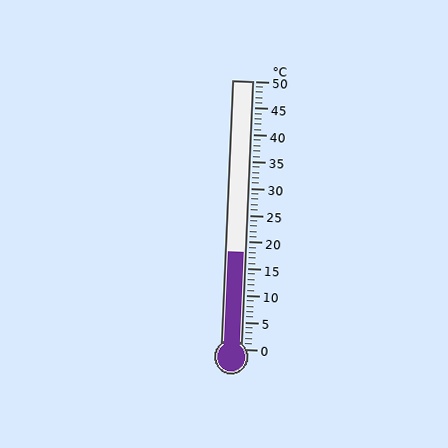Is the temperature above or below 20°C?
The temperature is below 20°C.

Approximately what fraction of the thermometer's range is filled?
The thermometer is filled to approximately 35% of its range.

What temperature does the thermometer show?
The thermometer shows approximately 18°C.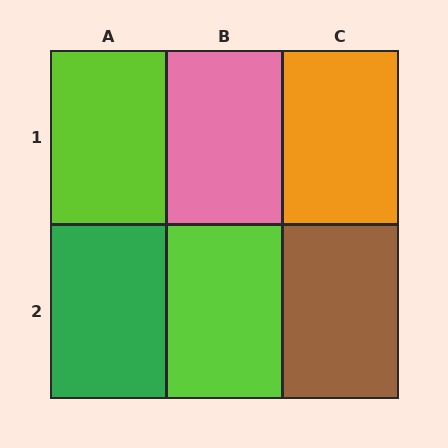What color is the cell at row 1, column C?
Orange.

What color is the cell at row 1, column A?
Lime.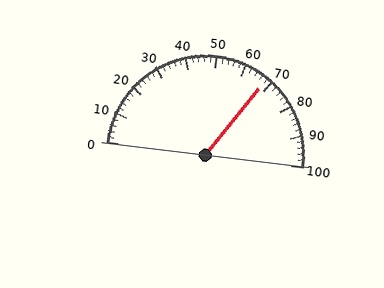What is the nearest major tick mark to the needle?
The nearest major tick mark is 70.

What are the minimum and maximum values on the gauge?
The gauge ranges from 0 to 100.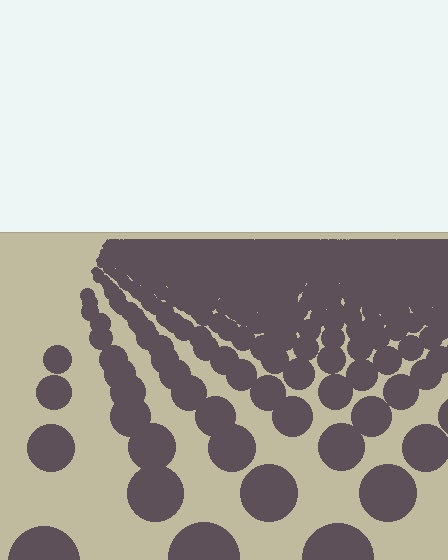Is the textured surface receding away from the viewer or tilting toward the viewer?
The surface is receding away from the viewer. Texture elements get smaller and denser toward the top.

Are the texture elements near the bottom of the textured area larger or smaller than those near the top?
Larger. Near the bottom, elements are closer to the viewer and appear at a bigger on-screen size.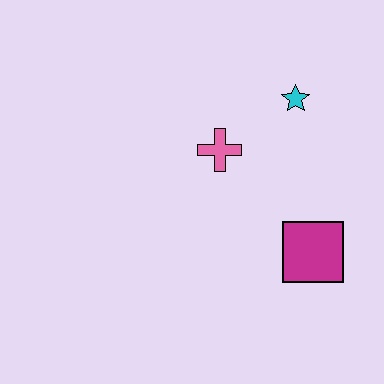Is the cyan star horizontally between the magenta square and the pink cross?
Yes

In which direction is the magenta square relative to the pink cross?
The magenta square is below the pink cross.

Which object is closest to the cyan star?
The pink cross is closest to the cyan star.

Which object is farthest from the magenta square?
The cyan star is farthest from the magenta square.